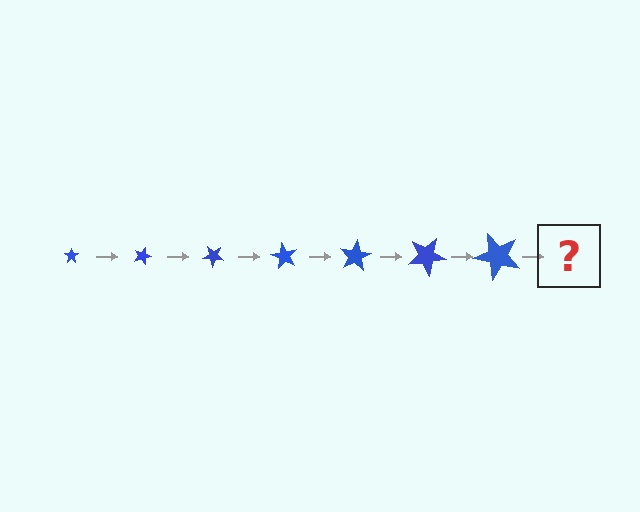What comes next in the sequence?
The next element should be a star, larger than the previous one and rotated 140 degrees from the start.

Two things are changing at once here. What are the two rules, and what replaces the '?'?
The two rules are that the star grows larger each step and it rotates 20 degrees each step. The '?' should be a star, larger than the previous one and rotated 140 degrees from the start.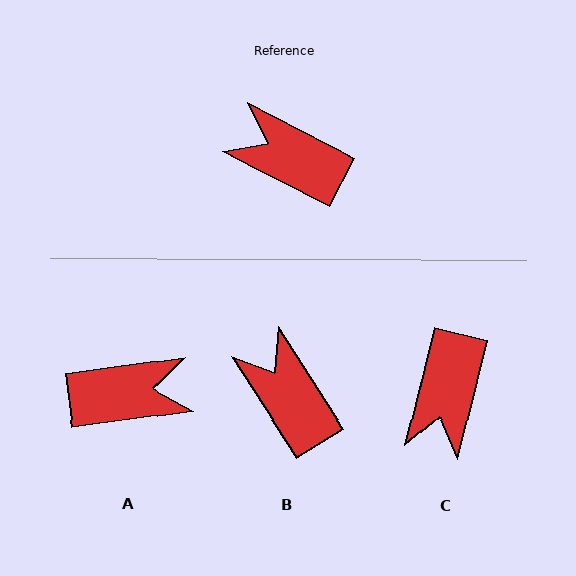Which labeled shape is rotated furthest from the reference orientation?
A, about 145 degrees away.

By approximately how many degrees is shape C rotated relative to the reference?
Approximately 103 degrees counter-clockwise.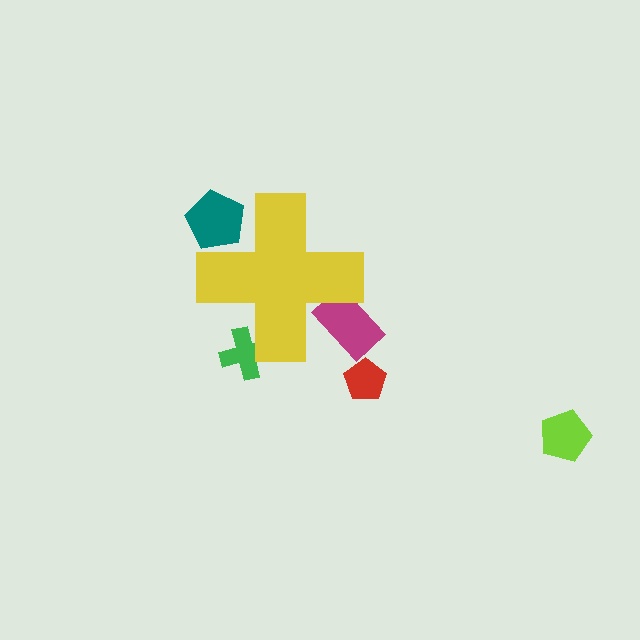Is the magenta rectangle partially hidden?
Yes, the magenta rectangle is partially hidden behind the yellow cross.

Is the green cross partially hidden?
Yes, the green cross is partially hidden behind the yellow cross.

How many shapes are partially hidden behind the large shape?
3 shapes are partially hidden.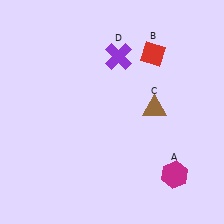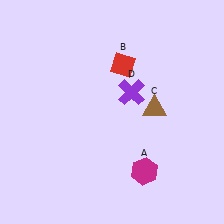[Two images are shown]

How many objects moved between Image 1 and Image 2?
3 objects moved between the two images.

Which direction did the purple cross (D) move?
The purple cross (D) moved down.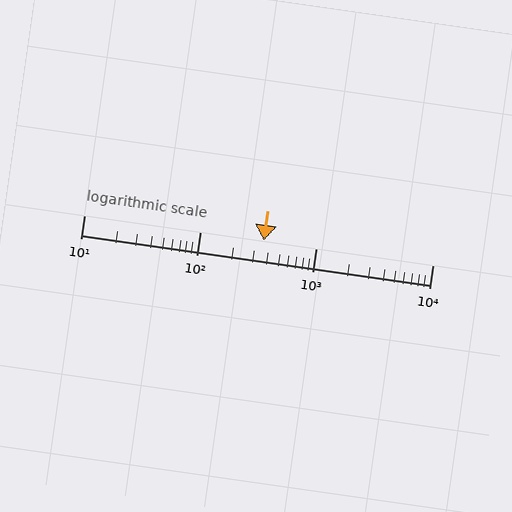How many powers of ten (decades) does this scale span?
The scale spans 3 decades, from 10 to 10000.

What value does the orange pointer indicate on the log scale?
The pointer indicates approximately 350.